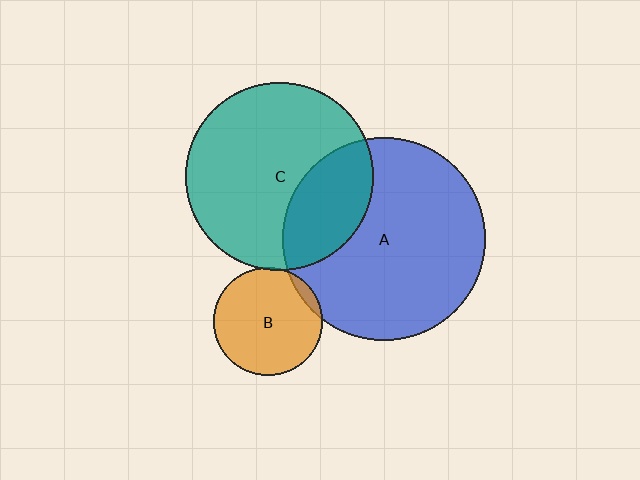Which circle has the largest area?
Circle A (blue).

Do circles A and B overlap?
Yes.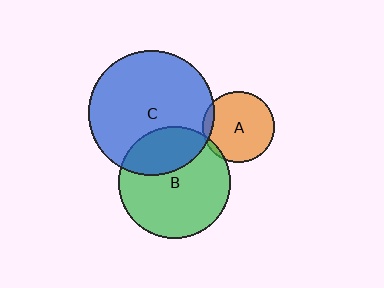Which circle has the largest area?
Circle C (blue).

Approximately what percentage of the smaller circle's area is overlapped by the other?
Approximately 30%.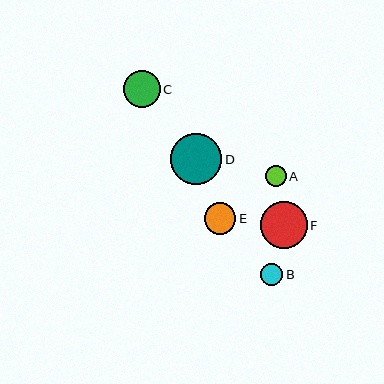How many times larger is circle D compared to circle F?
Circle D is approximately 1.1 times the size of circle F.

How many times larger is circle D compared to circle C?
Circle D is approximately 1.4 times the size of circle C.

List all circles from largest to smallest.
From largest to smallest: D, F, C, E, B, A.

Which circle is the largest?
Circle D is the largest with a size of approximately 52 pixels.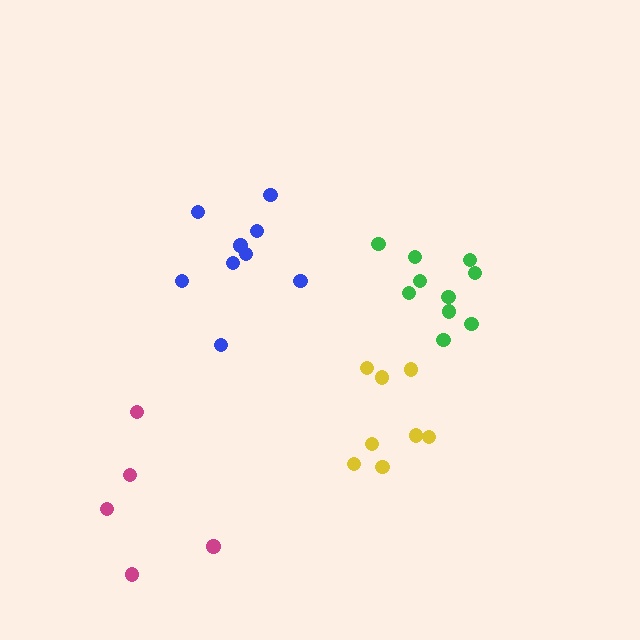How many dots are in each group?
Group 1: 8 dots, Group 2: 5 dots, Group 3: 10 dots, Group 4: 9 dots (32 total).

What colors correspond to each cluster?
The clusters are colored: yellow, magenta, green, blue.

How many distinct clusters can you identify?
There are 4 distinct clusters.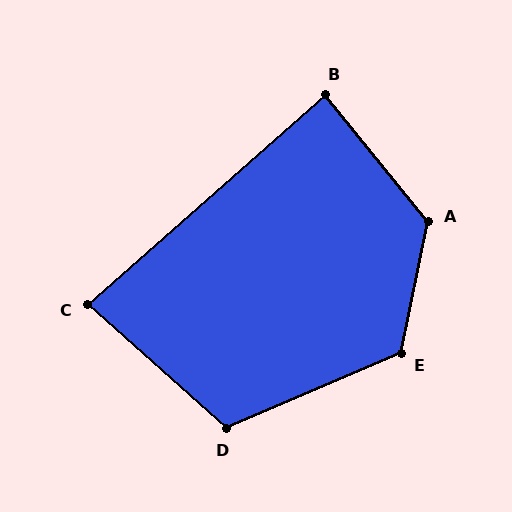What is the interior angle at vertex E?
Approximately 124 degrees (obtuse).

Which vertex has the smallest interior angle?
C, at approximately 83 degrees.